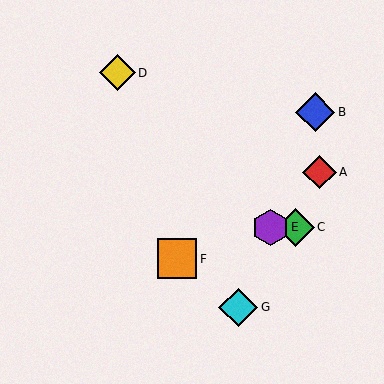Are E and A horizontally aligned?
No, E is at y≈227 and A is at y≈172.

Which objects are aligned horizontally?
Objects C, E are aligned horizontally.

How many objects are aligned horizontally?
2 objects (C, E) are aligned horizontally.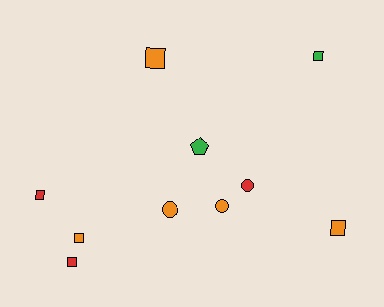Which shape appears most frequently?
Square, with 6 objects.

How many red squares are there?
There are 2 red squares.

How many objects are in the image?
There are 10 objects.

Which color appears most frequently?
Orange, with 5 objects.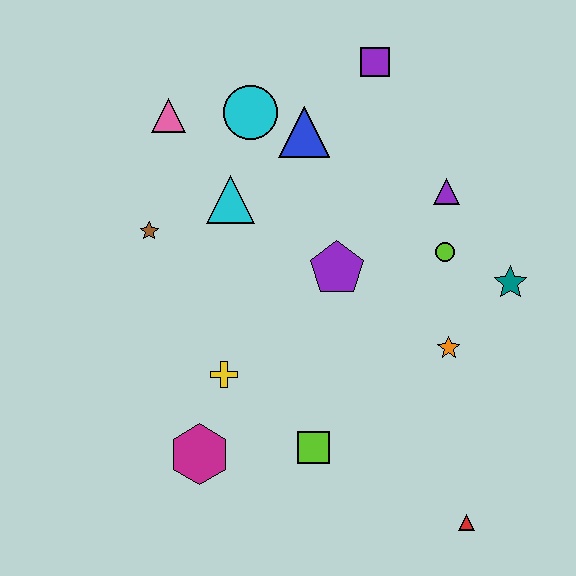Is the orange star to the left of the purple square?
No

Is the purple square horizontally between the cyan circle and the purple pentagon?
No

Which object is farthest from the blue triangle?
The red triangle is farthest from the blue triangle.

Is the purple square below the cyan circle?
No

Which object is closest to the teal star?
The lime circle is closest to the teal star.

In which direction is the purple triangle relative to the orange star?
The purple triangle is above the orange star.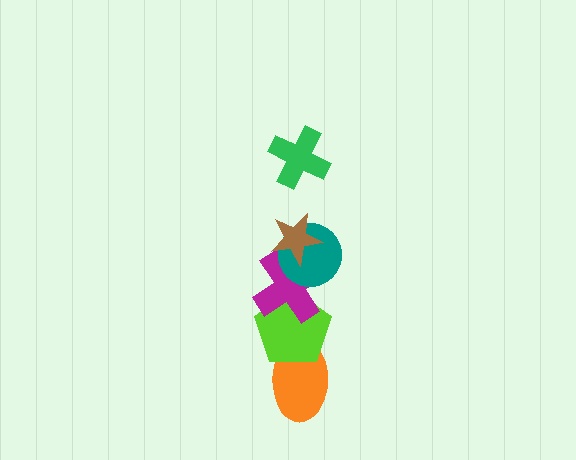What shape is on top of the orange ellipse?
The lime pentagon is on top of the orange ellipse.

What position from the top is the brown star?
The brown star is 2nd from the top.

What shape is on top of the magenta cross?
The teal circle is on top of the magenta cross.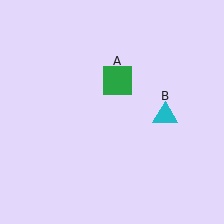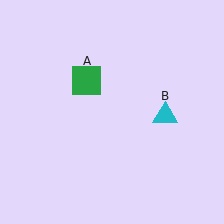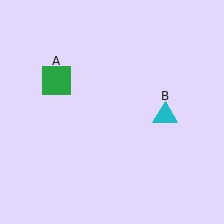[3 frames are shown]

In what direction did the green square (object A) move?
The green square (object A) moved left.